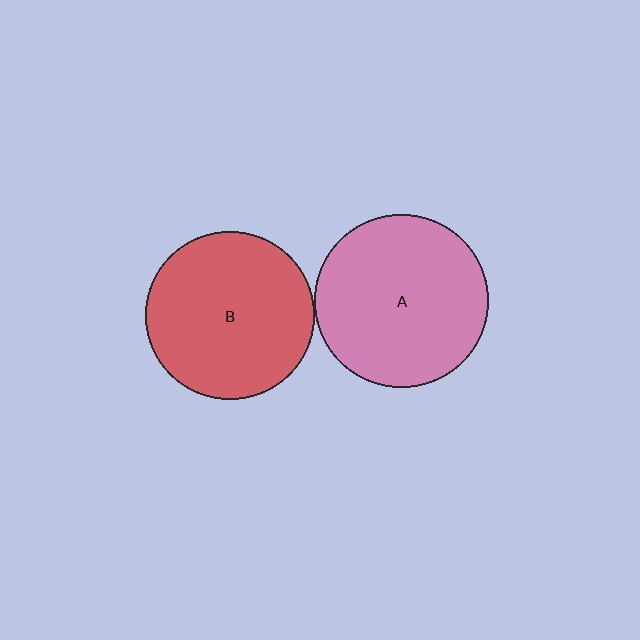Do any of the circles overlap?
No, none of the circles overlap.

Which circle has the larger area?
Circle A (pink).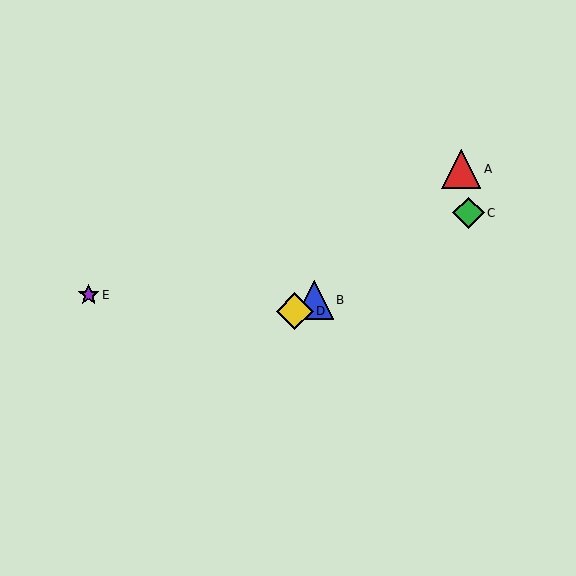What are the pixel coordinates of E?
Object E is at (89, 295).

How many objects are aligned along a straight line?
3 objects (B, C, D) are aligned along a straight line.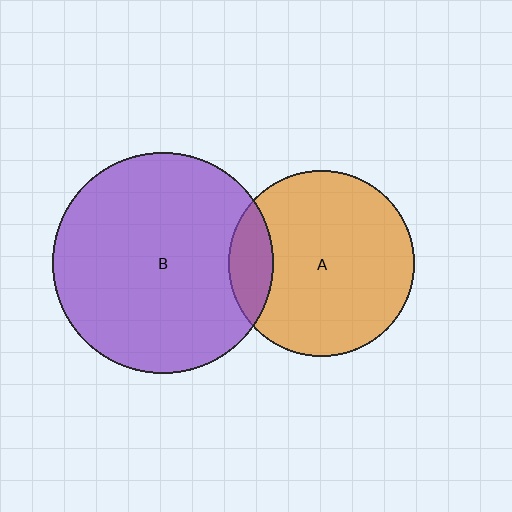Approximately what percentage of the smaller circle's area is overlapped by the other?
Approximately 15%.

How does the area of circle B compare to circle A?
Approximately 1.4 times.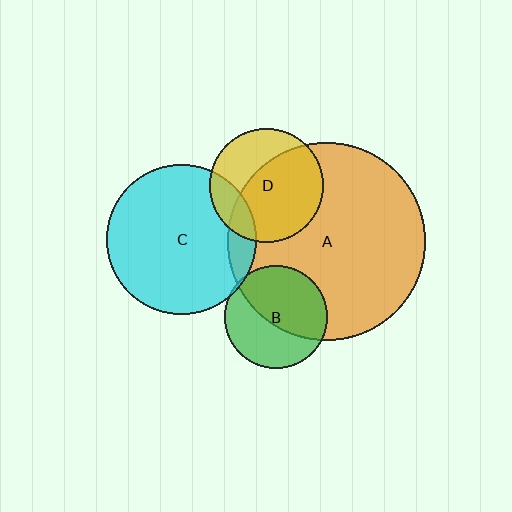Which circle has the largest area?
Circle A (orange).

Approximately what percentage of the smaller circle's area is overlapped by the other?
Approximately 5%.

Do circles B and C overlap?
Yes.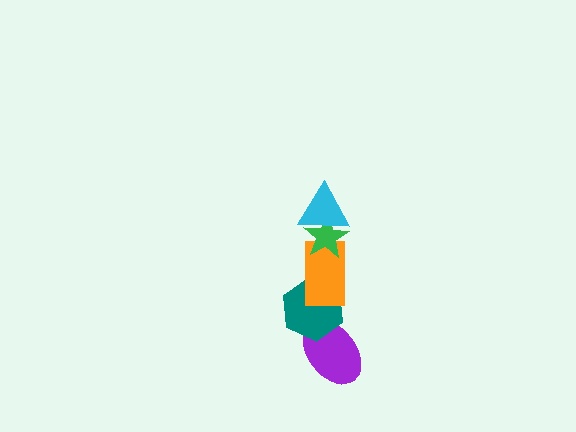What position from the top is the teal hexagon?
The teal hexagon is 4th from the top.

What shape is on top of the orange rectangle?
The green star is on top of the orange rectangle.